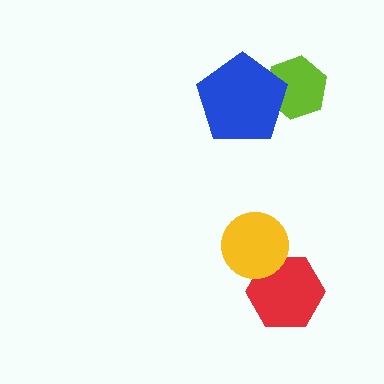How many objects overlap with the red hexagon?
1 object overlaps with the red hexagon.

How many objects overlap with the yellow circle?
1 object overlaps with the yellow circle.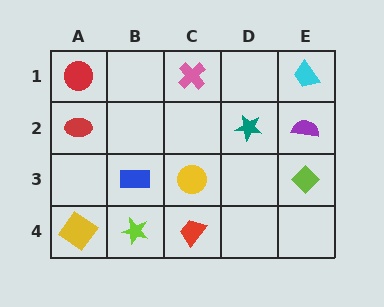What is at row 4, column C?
A red trapezoid.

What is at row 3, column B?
A blue rectangle.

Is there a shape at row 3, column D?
No, that cell is empty.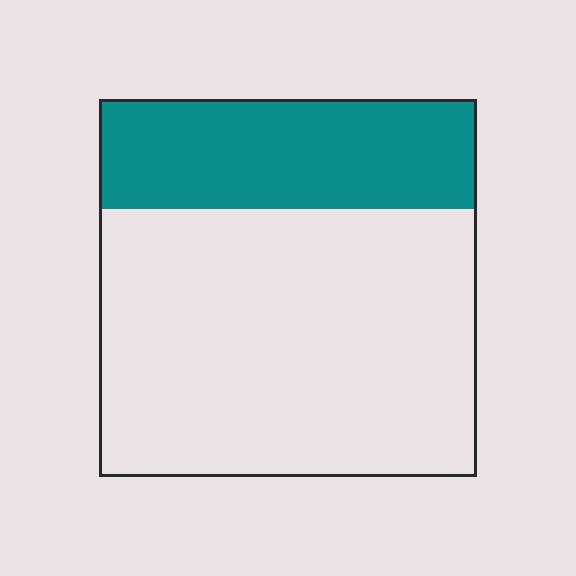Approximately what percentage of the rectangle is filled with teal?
Approximately 30%.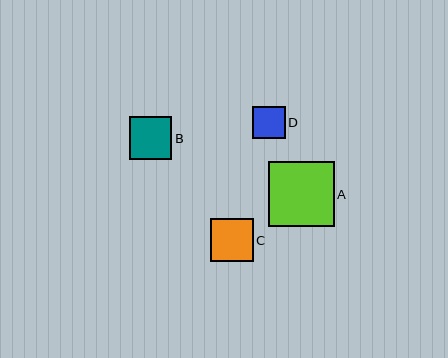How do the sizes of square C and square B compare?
Square C and square B are approximately the same size.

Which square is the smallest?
Square D is the smallest with a size of approximately 32 pixels.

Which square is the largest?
Square A is the largest with a size of approximately 66 pixels.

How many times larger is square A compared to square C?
Square A is approximately 1.5 times the size of square C.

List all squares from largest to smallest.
From largest to smallest: A, C, B, D.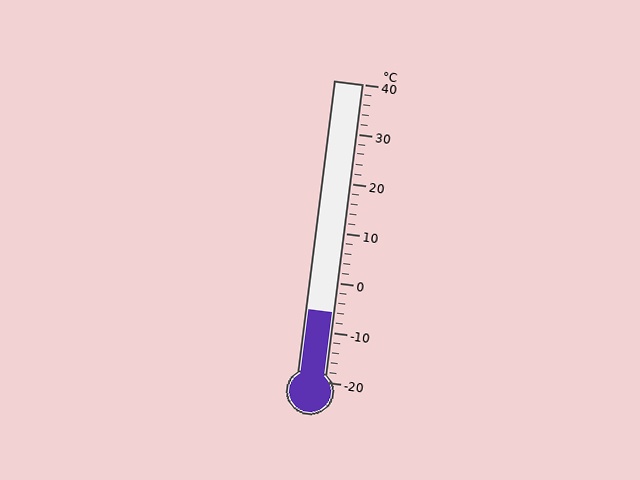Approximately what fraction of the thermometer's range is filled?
The thermometer is filled to approximately 25% of its range.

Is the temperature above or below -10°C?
The temperature is above -10°C.